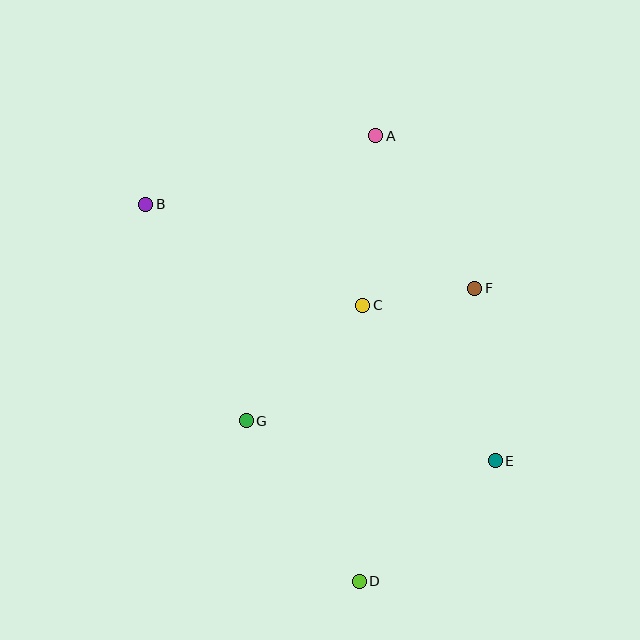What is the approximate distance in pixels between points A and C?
The distance between A and C is approximately 170 pixels.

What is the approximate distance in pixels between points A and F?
The distance between A and F is approximately 182 pixels.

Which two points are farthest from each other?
Points A and D are farthest from each other.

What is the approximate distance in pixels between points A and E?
The distance between A and E is approximately 346 pixels.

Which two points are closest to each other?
Points C and F are closest to each other.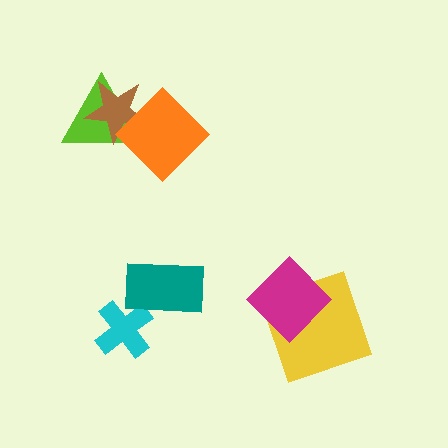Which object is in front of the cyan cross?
The teal rectangle is in front of the cyan cross.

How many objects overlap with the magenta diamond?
1 object overlaps with the magenta diamond.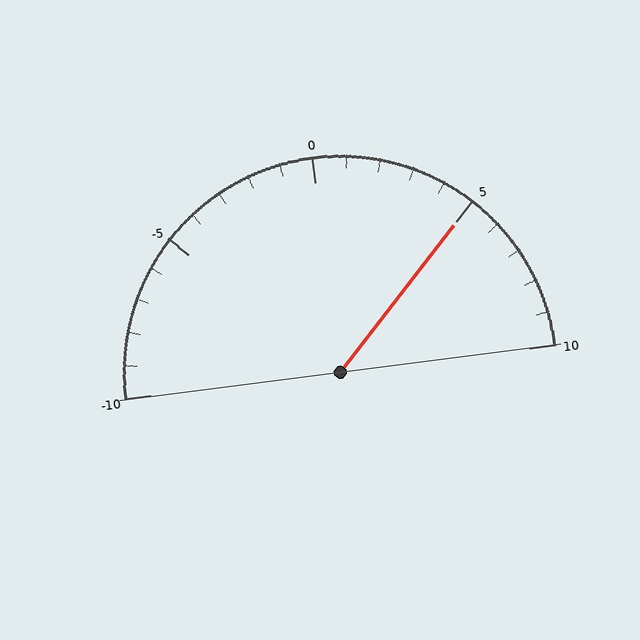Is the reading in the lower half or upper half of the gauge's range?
The reading is in the upper half of the range (-10 to 10).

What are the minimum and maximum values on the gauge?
The gauge ranges from -10 to 10.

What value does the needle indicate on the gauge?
The needle indicates approximately 5.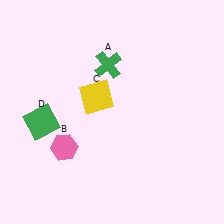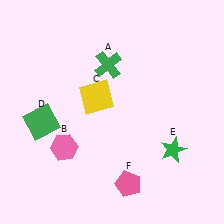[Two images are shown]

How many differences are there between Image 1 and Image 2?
There are 2 differences between the two images.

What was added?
A green star (E), a pink pentagon (F) were added in Image 2.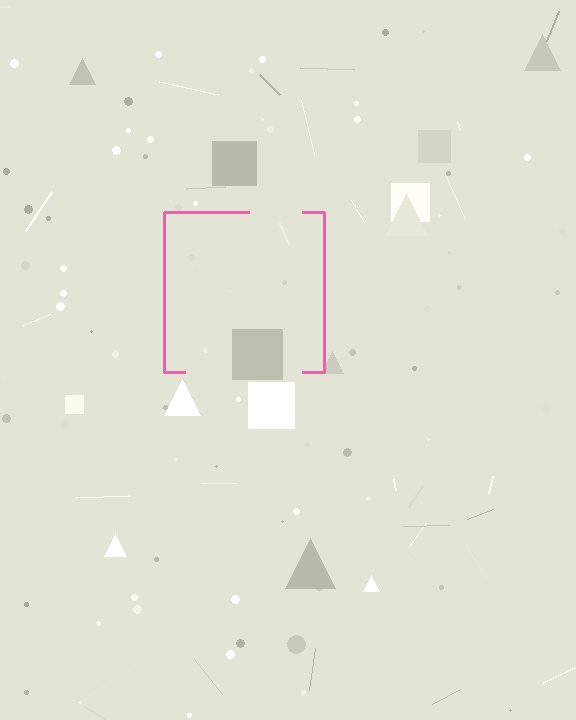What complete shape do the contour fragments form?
The contour fragments form a square.